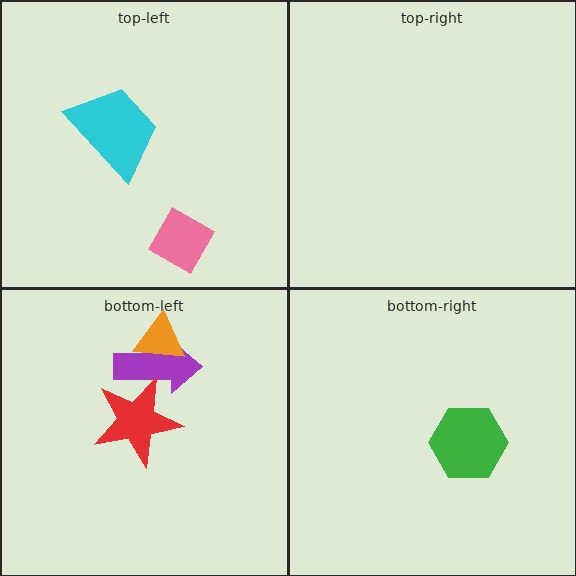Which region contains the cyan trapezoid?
The top-left region.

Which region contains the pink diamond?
The top-left region.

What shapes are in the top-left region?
The cyan trapezoid, the pink diamond.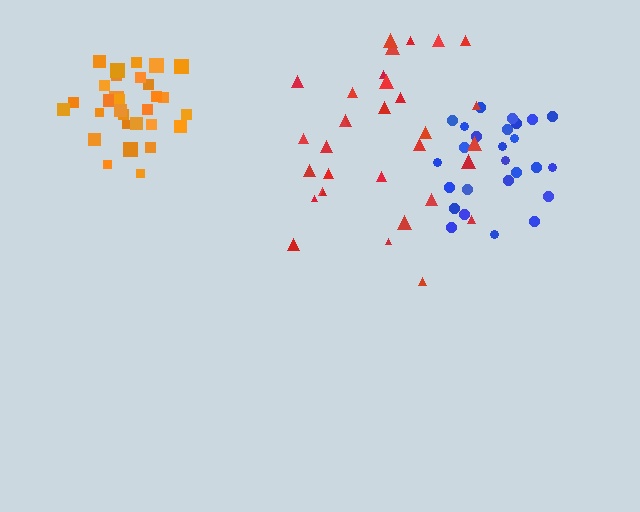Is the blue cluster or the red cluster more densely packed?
Blue.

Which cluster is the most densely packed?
Orange.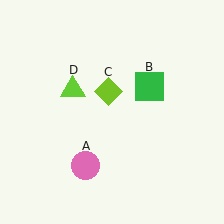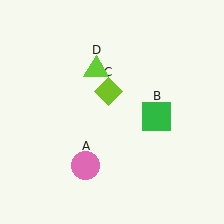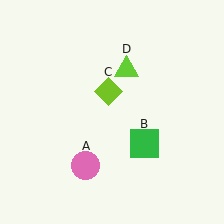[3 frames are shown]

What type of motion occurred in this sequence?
The green square (object B), lime triangle (object D) rotated clockwise around the center of the scene.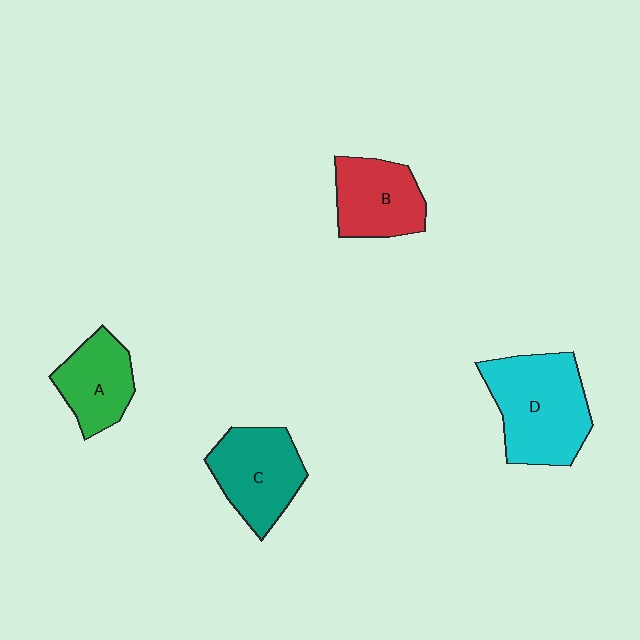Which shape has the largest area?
Shape D (cyan).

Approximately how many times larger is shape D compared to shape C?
Approximately 1.3 times.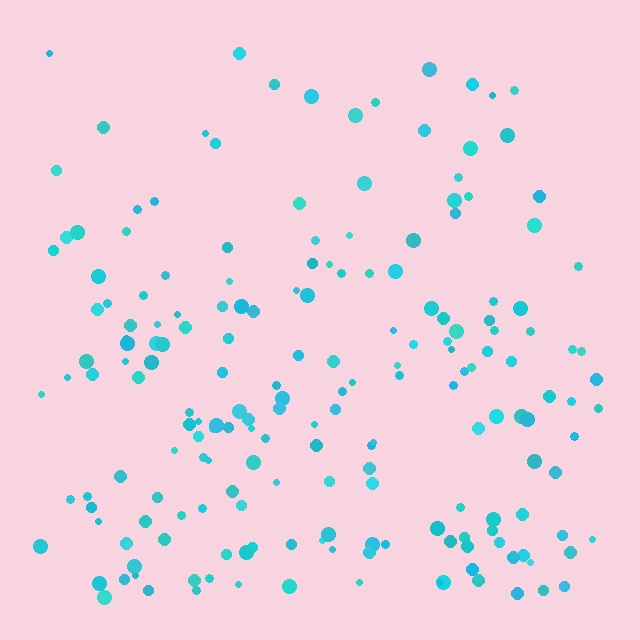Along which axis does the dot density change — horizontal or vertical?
Vertical.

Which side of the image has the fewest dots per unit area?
The top.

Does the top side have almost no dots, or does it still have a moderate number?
Still a moderate number, just noticeably fewer than the bottom.